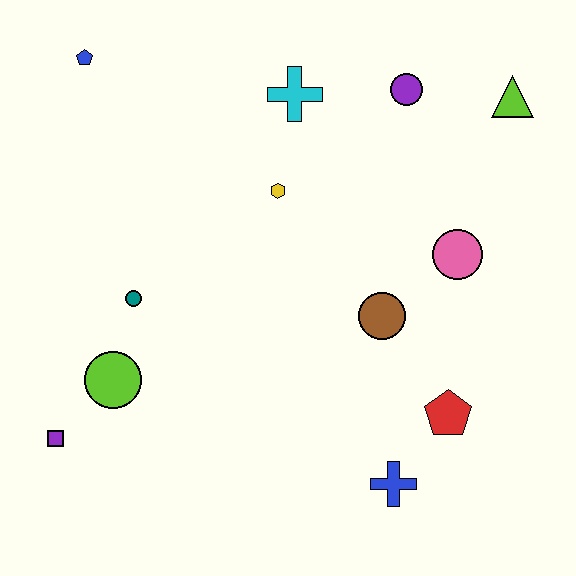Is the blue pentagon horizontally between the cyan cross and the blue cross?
No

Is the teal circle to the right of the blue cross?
No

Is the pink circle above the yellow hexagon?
No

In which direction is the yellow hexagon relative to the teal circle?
The yellow hexagon is to the right of the teal circle.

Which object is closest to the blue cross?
The red pentagon is closest to the blue cross.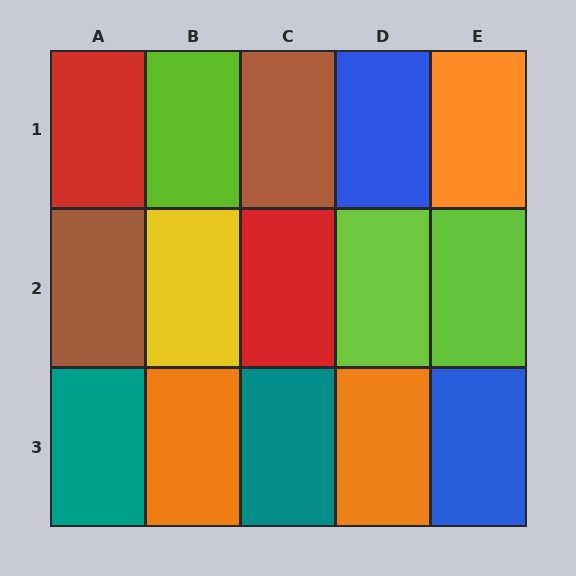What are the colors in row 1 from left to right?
Red, lime, brown, blue, orange.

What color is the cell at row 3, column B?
Orange.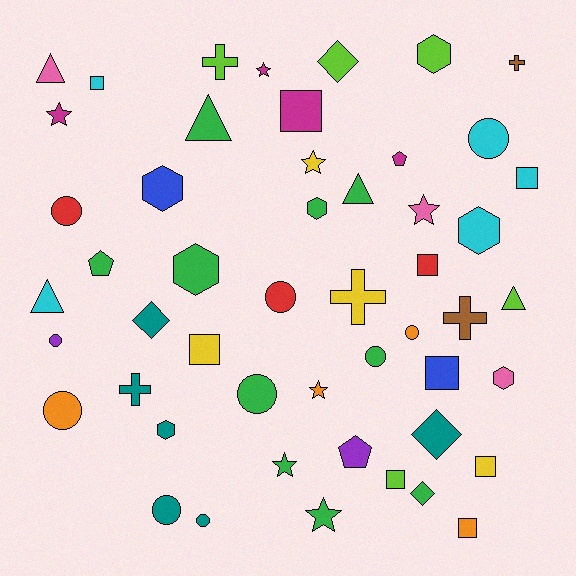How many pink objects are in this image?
There are 3 pink objects.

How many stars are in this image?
There are 7 stars.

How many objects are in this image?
There are 50 objects.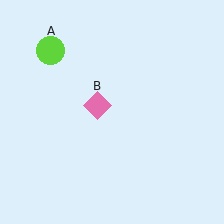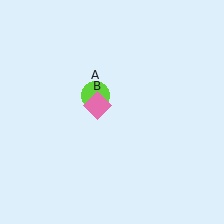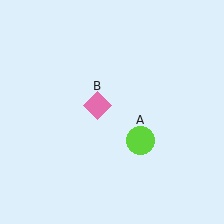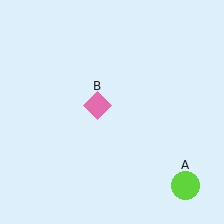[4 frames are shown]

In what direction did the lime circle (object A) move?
The lime circle (object A) moved down and to the right.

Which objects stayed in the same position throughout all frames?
Pink diamond (object B) remained stationary.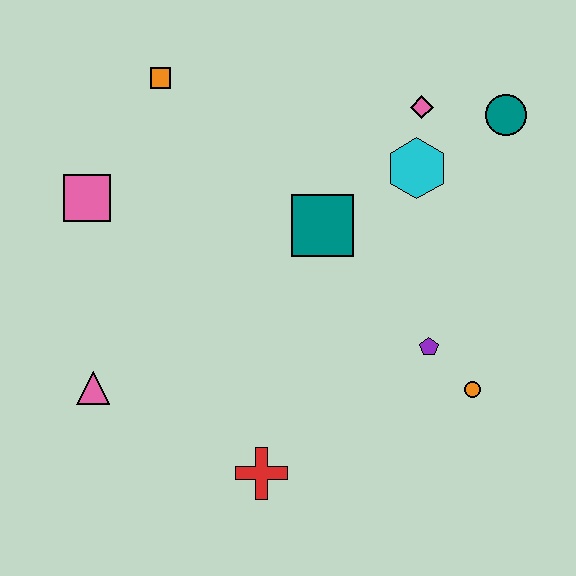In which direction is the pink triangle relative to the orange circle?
The pink triangle is to the left of the orange circle.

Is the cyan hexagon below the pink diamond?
Yes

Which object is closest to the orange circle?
The purple pentagon is closest to the orange circle.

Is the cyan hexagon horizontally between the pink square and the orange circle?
Yes